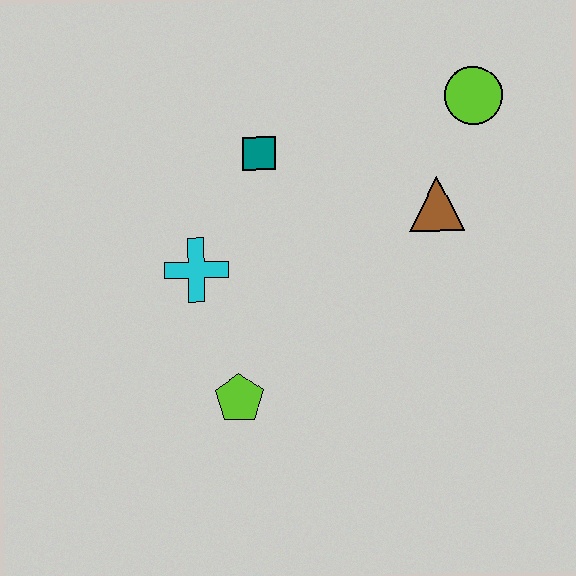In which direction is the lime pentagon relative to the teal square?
The lime pentagon is below the teal square.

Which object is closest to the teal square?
The cyan cross is closest to the teal square.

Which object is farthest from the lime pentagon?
The lime circle is farthest from the lime pentagon.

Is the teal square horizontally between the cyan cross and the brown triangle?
Yes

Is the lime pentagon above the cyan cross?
No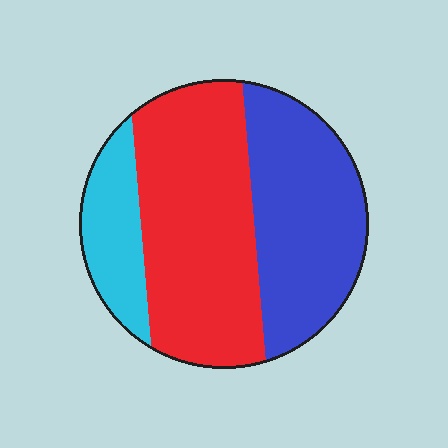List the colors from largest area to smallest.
From largest to smallest: red, blue, cyan.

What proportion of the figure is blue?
Blue covers 37% of the figure.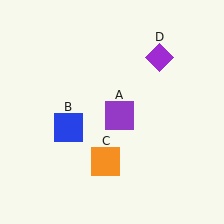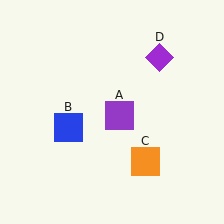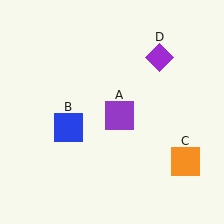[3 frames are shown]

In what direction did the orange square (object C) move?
The orange square (object C) moved right.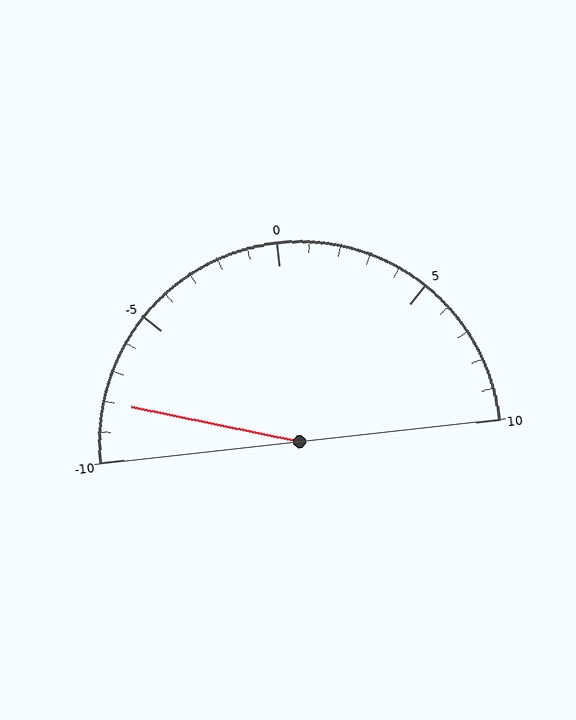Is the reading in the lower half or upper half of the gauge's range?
The reading is in the lower half of the range (-10 to 10).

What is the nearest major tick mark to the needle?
The nearest major tick mark is -10.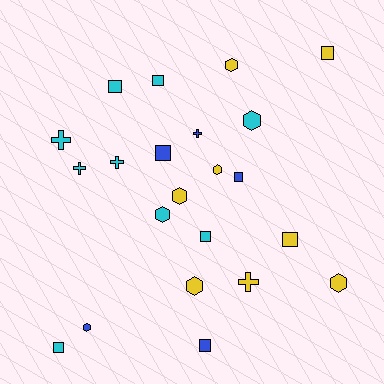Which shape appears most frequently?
Square, with 9 objects.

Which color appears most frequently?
Cyan, with 9 objects.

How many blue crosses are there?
There is 1 blue cross.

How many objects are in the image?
There are 22 objects.